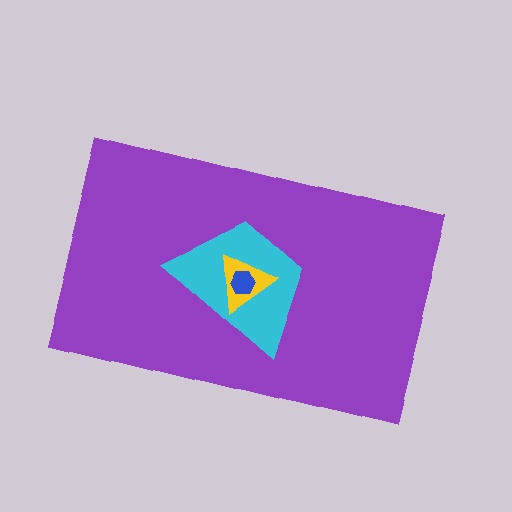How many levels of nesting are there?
4.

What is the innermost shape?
The blue hexagon.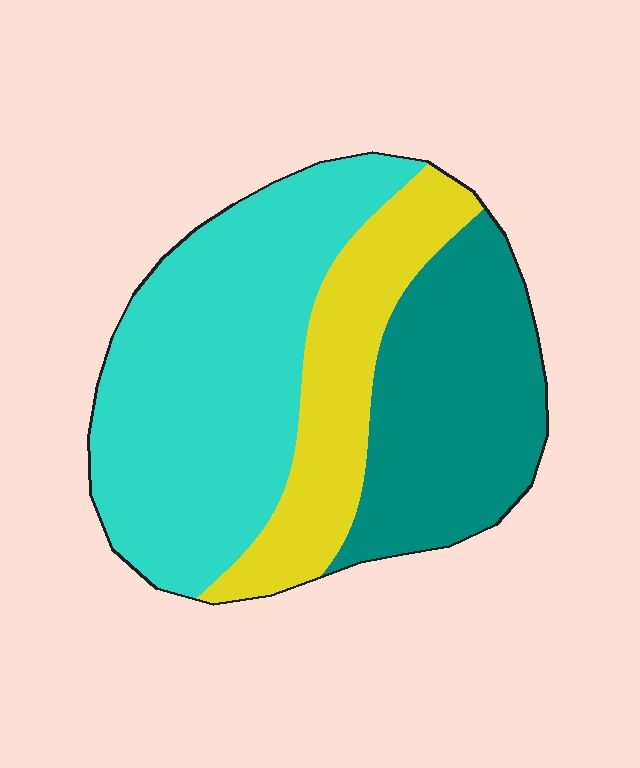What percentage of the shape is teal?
Teal takes up about one third (1/3) of the shape.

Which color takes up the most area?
Cyan, at roughly 45%.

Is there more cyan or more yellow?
Cyan.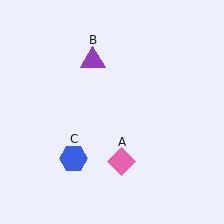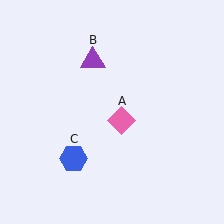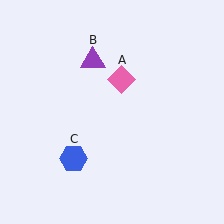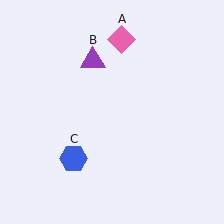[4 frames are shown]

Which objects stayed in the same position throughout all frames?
Purple triangle (object B) and blue hexagon (object C) remained stationary.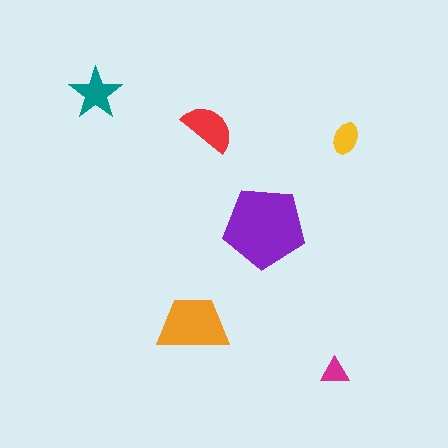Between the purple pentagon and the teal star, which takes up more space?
The purple pentagon.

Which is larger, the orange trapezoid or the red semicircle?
The orange trapezoid.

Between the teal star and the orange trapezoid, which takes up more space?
The orange trapezoid.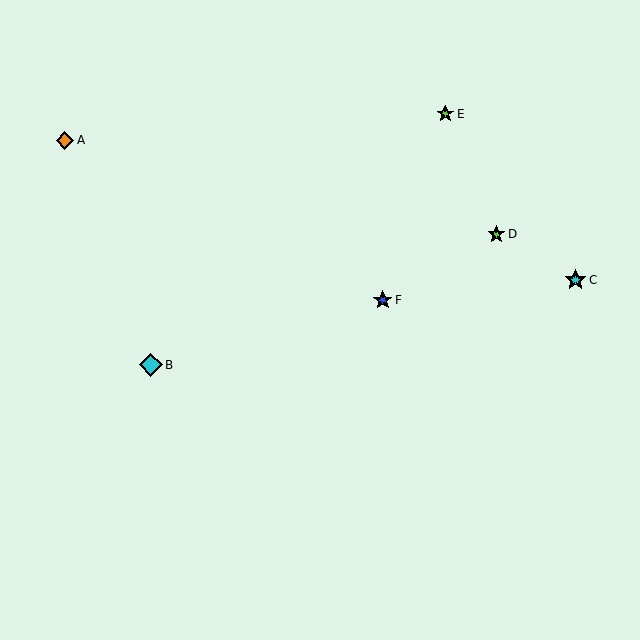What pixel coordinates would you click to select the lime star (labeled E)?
Click at (445, 114) to select the lime star E.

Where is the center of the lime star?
The center of the lime star is at (496, 234).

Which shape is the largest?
The cyan diamond (labeled B) is the largest.